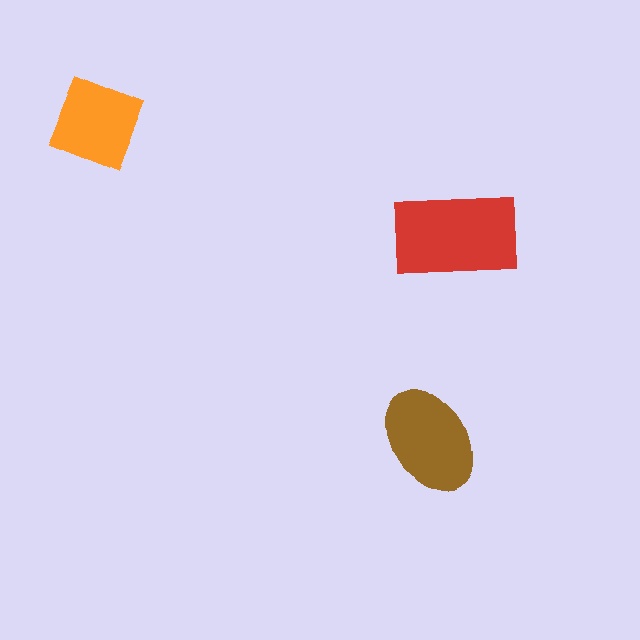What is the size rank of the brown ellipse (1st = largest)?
2nd.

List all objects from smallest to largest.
The orange square, the brown ellipse, the red rectangle.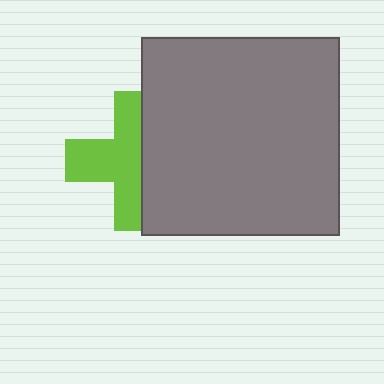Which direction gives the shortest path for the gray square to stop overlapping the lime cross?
Moving right gives the shortest separation.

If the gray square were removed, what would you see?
You would see the complete lime cross.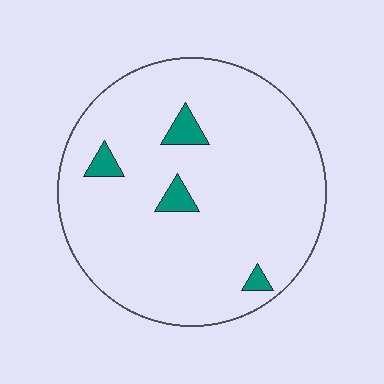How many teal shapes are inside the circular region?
4.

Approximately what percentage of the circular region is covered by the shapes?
Approximately 5%.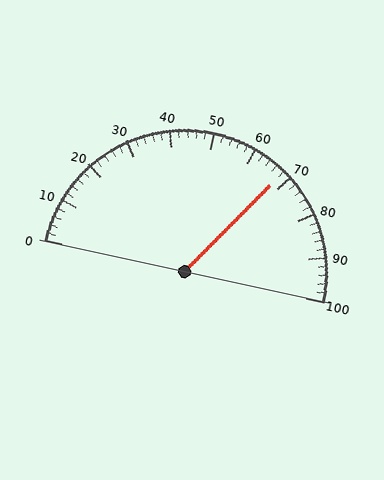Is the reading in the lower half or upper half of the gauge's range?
The reading is in the upper half of the range (0 to 100).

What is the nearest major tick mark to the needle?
The nearest major tick mark is 70.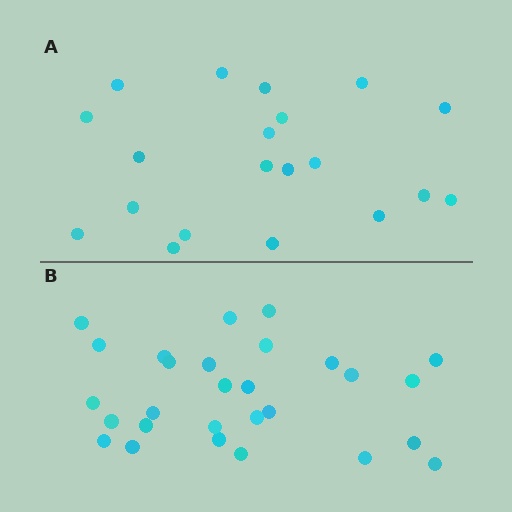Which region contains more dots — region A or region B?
Region B (the bottom region) has more dots.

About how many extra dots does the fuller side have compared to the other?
Region B has roughly 8 or so more dots than region A.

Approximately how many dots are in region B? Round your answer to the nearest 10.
About 30 dots. (The exact count is 28, which rounds to 30.)